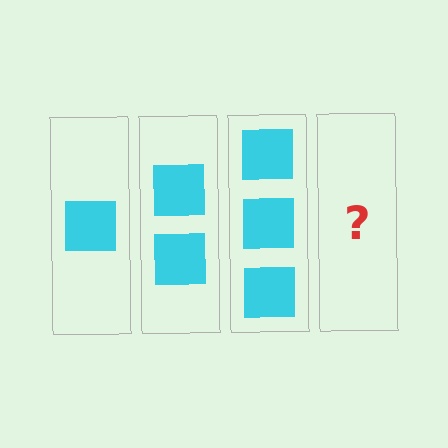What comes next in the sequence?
The next element should be 4 squares.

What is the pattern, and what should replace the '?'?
The pattern is that each step adds one more square. The '?' should be 4 squares.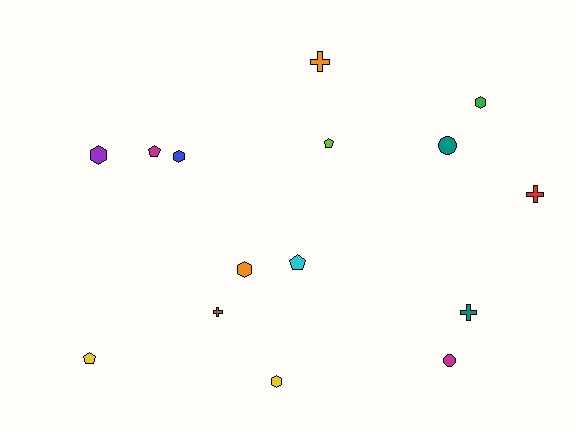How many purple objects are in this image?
There is 1 purple object.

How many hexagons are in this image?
There are 5 hexagons.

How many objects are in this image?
There are 15 objects.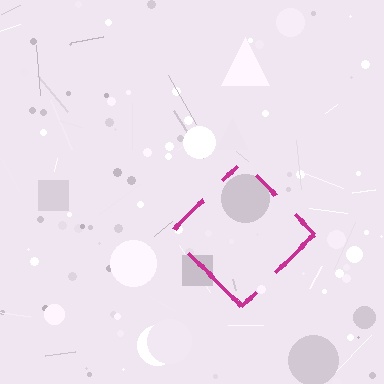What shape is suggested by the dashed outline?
The dashed outline suggests a diamond.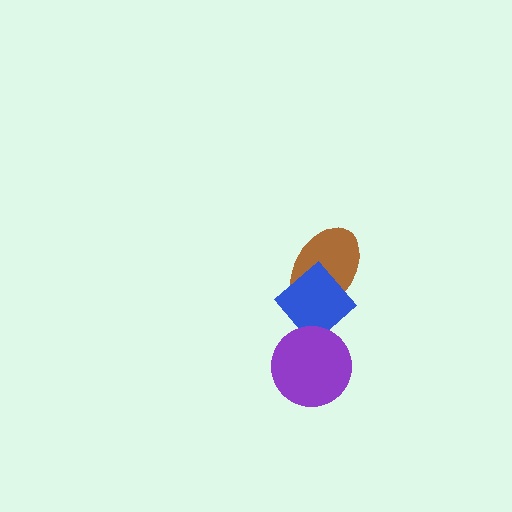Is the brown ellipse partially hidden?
Yes, it is partially covered by another shape.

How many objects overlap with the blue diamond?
2 objects overlap with the blue diamond.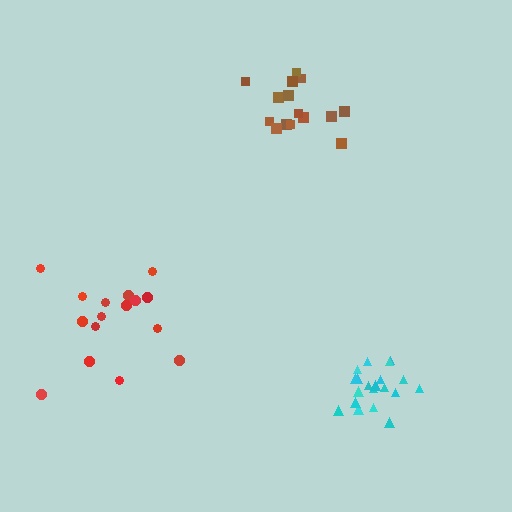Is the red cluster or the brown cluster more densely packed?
Brown.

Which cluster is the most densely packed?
Cyan.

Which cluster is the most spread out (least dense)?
Red.